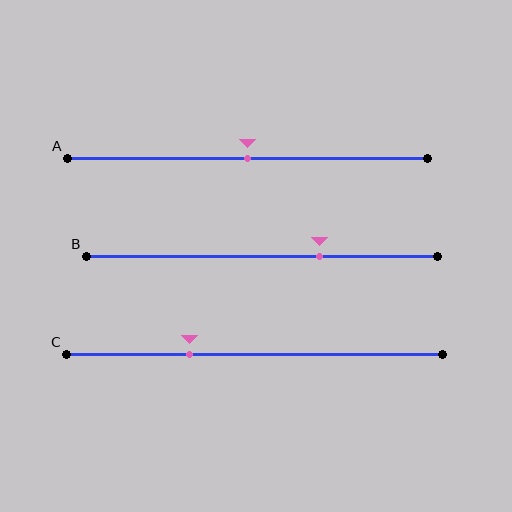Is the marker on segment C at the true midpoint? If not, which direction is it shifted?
No, the marker on segment C is shifted to the left by about 17% of the segment length.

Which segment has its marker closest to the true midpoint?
Segment A has its marker closest to the true midpoint.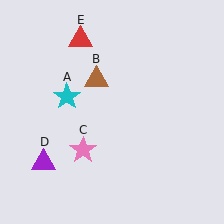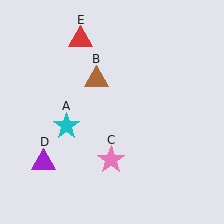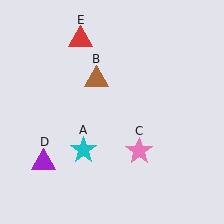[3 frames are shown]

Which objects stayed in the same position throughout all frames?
Brown triangle (object B) and purple triangle (object D) and red triangle (object E) remained stationary.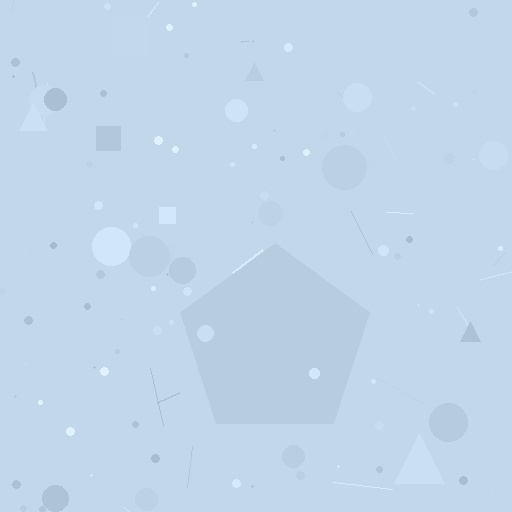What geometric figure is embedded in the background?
A pentagon is embedded in the background.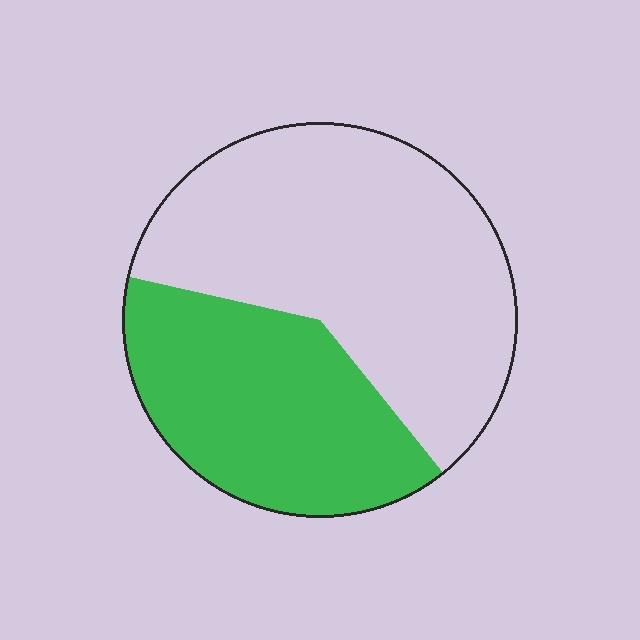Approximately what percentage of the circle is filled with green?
Approximately 40%.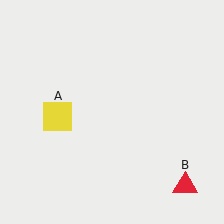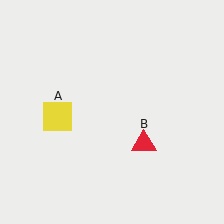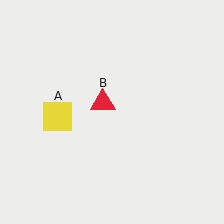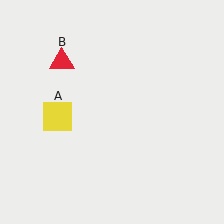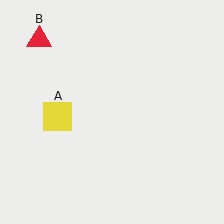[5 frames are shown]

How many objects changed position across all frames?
1 object changed position: red triangle (object B).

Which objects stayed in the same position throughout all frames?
Yellow square (object A) remained stationary.